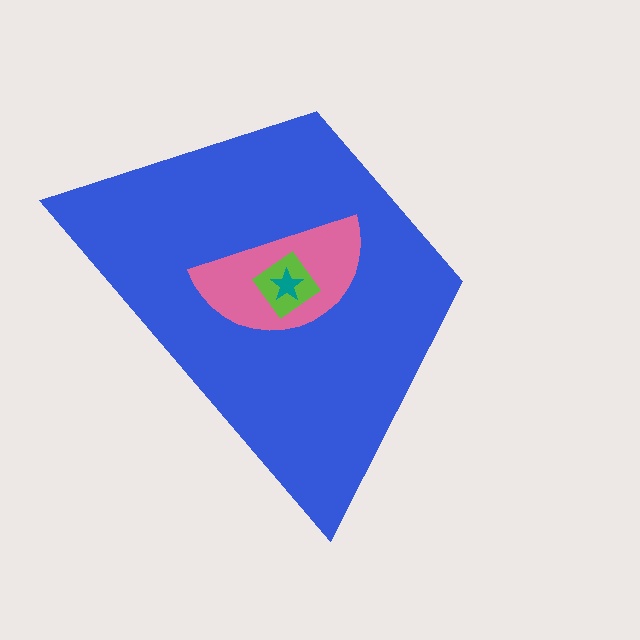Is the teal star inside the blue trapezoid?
Yes.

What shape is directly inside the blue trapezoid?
The pink semicircle.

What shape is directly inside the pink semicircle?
The lime diamond.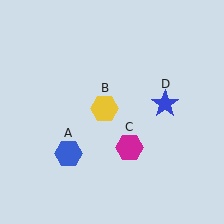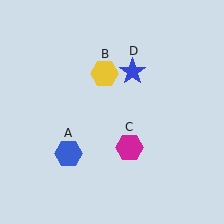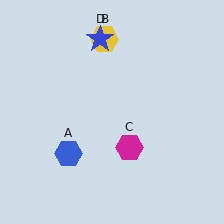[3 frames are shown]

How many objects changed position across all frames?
2 objects changed position: yellow hexagon (object B), blue star (object D).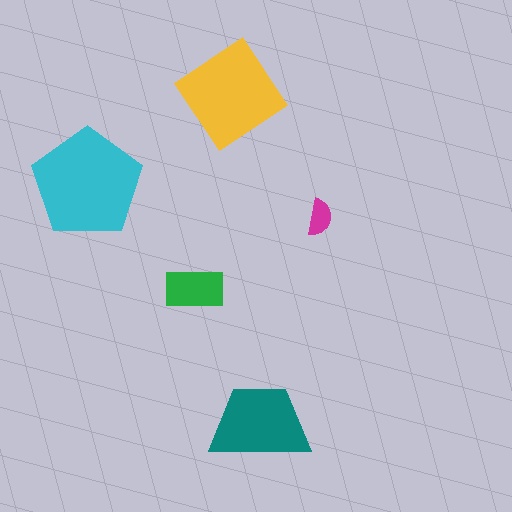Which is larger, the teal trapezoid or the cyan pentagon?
The cyan pentagon.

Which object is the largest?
The cyan pentagon.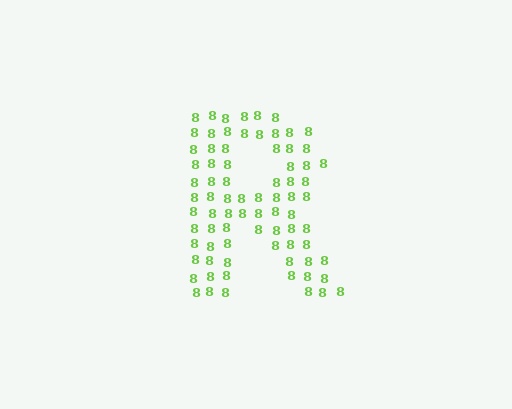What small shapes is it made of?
It is made of small digit 8's.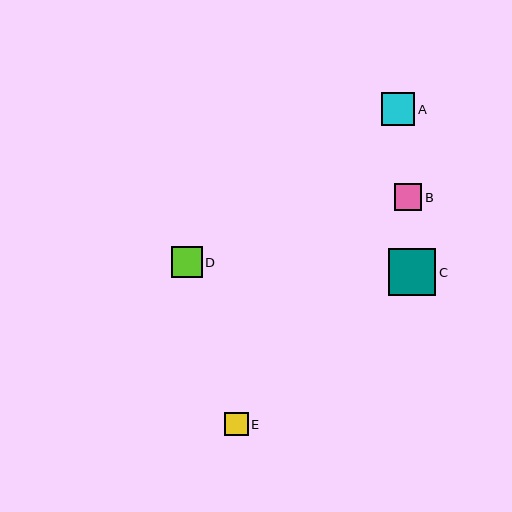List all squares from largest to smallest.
From largest to smallest: C, A, D, B, E.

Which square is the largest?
Square C is the largest with a size of approximately 47 pixels.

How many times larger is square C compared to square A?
Square C is approximately 1.4 times the size of square A.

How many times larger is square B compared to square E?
Square B is approximately 1.2 times the size of square E.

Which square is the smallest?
Square E is the smallest with a size of approximately 23 pixels.